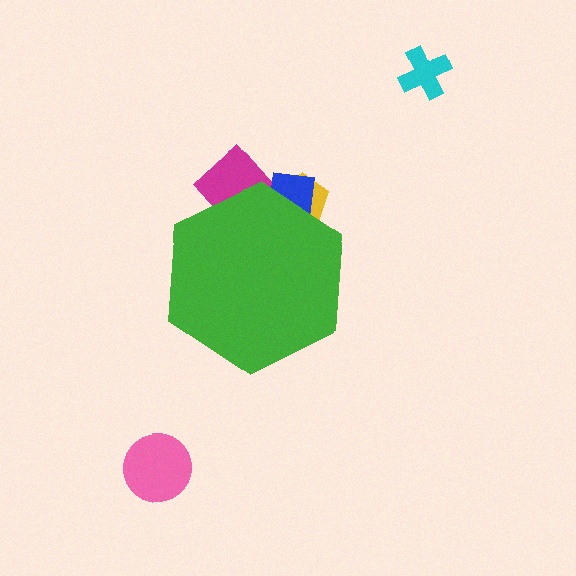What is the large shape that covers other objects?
A green hexagon.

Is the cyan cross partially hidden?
No, the cyan cross is fully visible.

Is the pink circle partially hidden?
No, the pink circle is fully visible.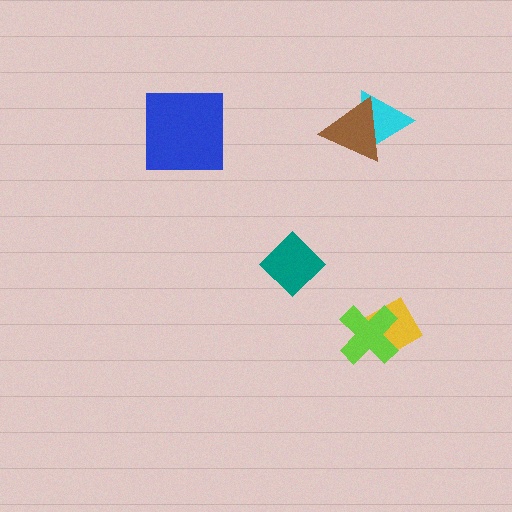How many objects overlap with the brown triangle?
1 object overlaps with the brown triangle.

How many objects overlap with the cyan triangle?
1 object overlaps with the cyan triangle.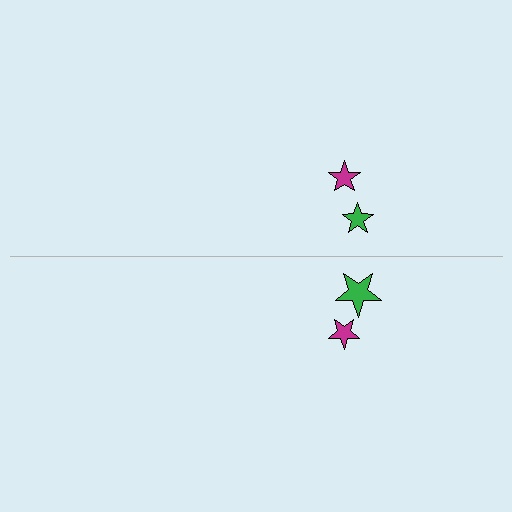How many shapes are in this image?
There are 4 shapes in this image.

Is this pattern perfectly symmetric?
No, the pattern is not perfectly symmetric. The green star on the bottom side has a different size than its mirror counterpart.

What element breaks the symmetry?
The green star on the bottom side has a different size than its mirror counterpart.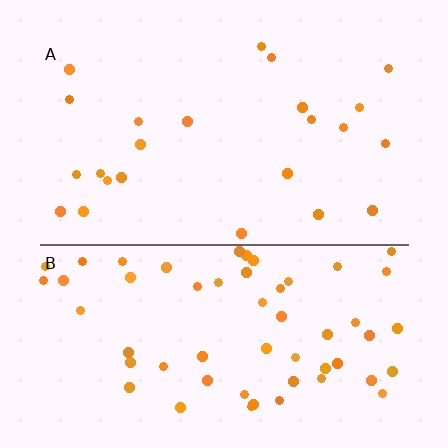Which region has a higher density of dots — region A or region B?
B (the bottom).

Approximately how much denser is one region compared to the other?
Approximately 2.5× — region B over region A.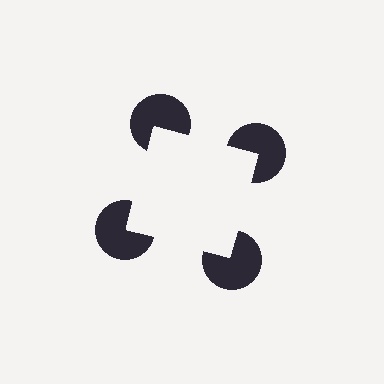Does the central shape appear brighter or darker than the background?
It typically appears slightly brighter than the background, even though no actual brightness change is drawn.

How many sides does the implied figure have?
4 sides.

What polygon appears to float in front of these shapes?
An illusory square — its edges are inferred from the aligned wedge cuts in the pac-man discs, not physically drawn.